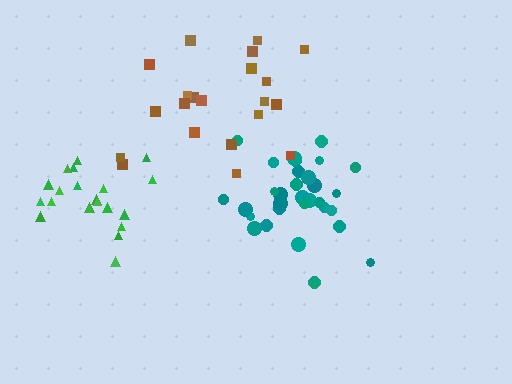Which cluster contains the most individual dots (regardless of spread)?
Teal (31).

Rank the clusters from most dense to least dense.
teal, green, brown.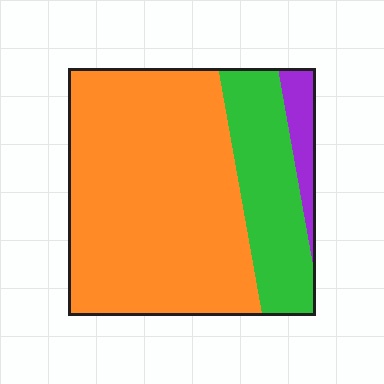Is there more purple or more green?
Green.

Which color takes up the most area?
Orange, at roughly 70%.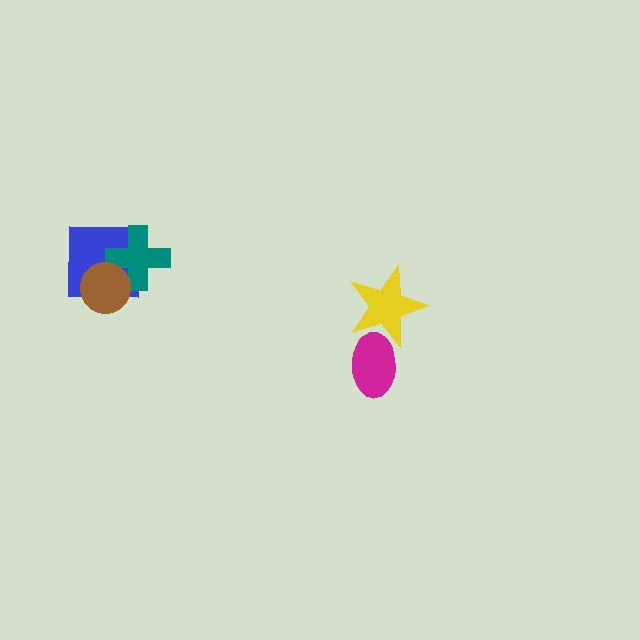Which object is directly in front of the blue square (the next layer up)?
The teal cross is directly in front of the blue square.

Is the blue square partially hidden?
Yes, it is partially covered by another shape.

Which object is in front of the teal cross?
The brown circle is in front of the teal cross.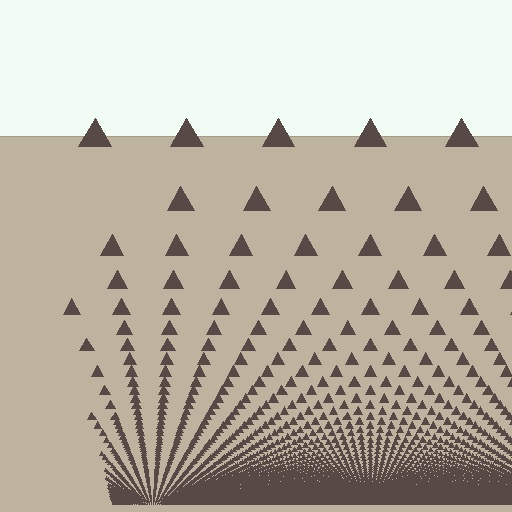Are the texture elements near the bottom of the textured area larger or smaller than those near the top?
Smaller. The gradient is inverted — elements near the bottom are smaller and denser.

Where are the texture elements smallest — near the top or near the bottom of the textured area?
Near the bottom.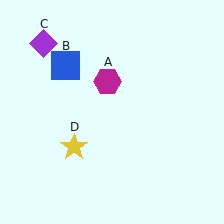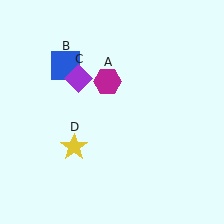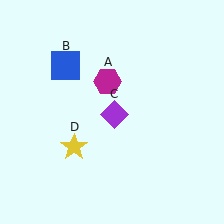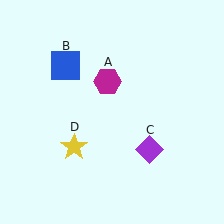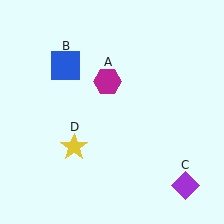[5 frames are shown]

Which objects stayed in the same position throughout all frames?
Magenta hexagon (object A) and blue square (object B) and yellow star (object D) remained stationary.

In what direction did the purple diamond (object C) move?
The purple diamond (object C) moved down and to the right.